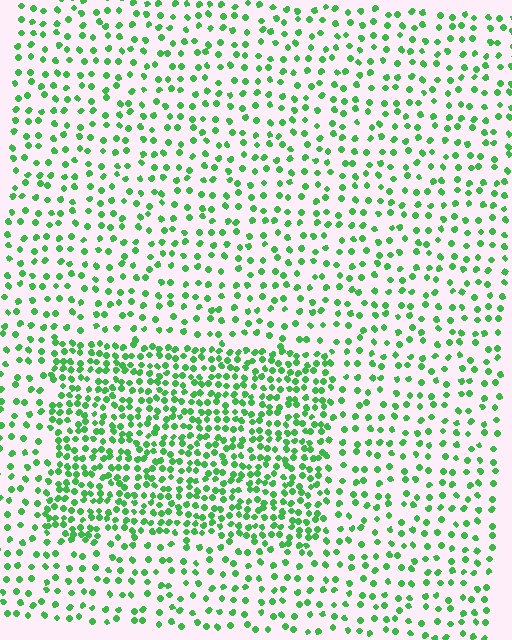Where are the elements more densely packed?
The elements are more densely packed inside the rectangle boundary.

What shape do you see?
I see a rectangle.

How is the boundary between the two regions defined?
The boundary is defined by a change in element density (approximately 2.1x ratio). All elements are the same color, size, and shape.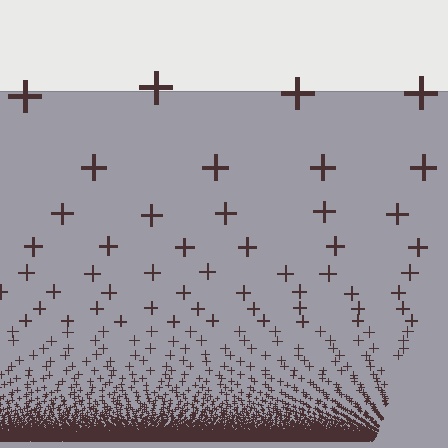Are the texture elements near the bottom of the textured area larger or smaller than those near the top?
Smaller. The gradient is inverted — elements near the bottom are smaller and denser.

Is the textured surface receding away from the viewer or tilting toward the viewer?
The surface appears to tilt toward the viewer. Texture elements get larger and sparser toward the top.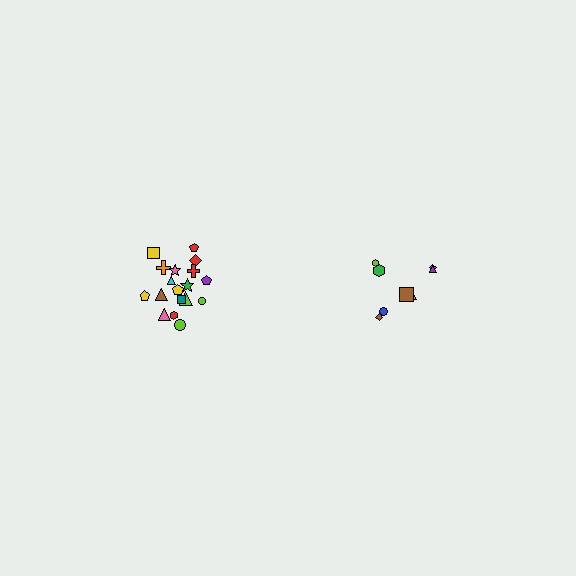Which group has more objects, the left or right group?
The left group.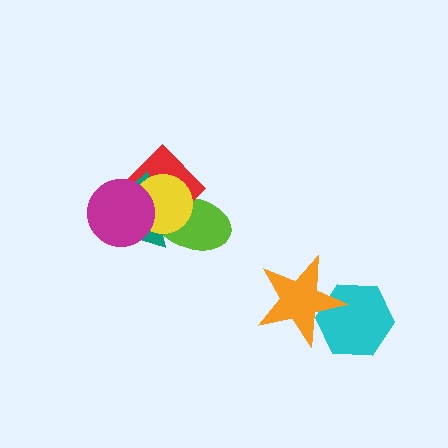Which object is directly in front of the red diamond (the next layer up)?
The teal triangle is directly in front of the red diamond.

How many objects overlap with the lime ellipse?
3 objects overlap with the lime ellipse.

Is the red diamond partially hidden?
Yes, it is partially covered by another shape.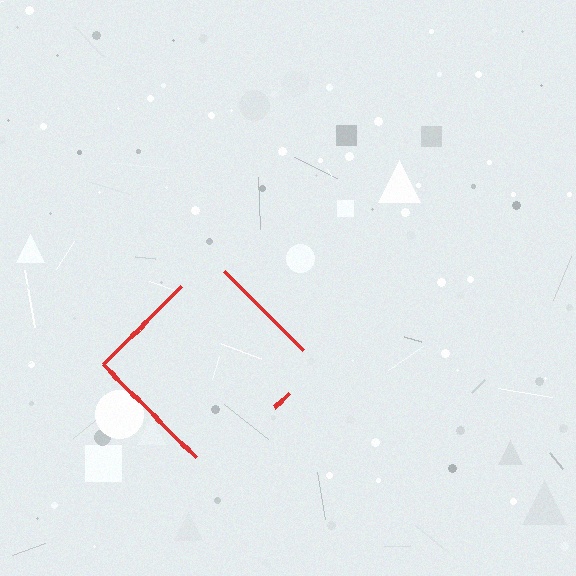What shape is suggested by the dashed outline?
The dashed outline suggests a diamond.